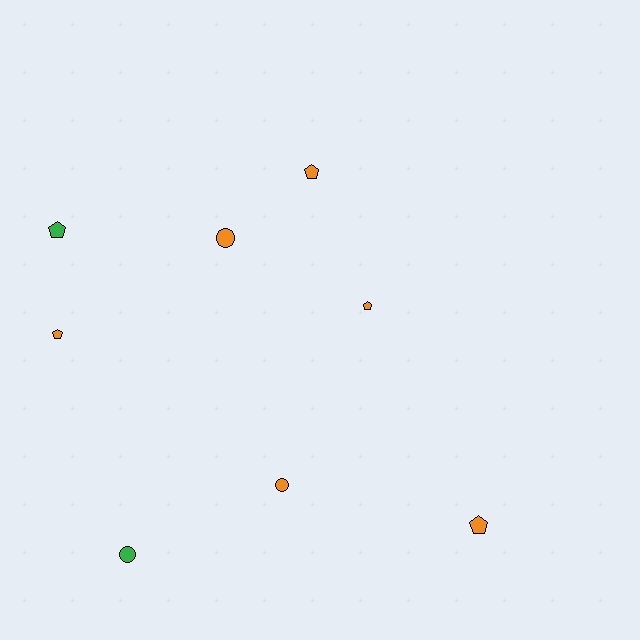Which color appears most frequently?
Orange, with 6 objects.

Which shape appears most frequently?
Pentagon, with 5 objects.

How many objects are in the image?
There are 8 objects.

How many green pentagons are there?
There is 1 green pentagon.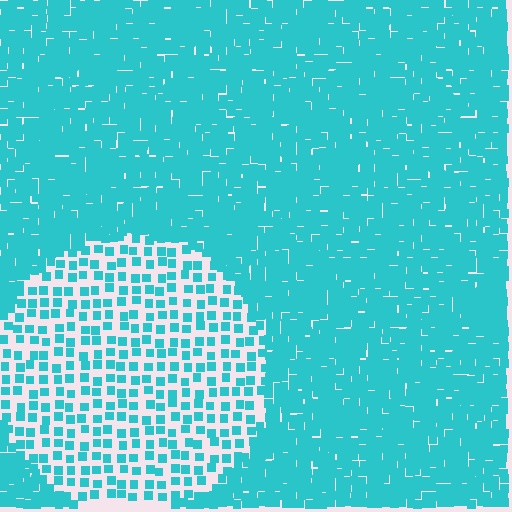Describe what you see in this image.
The image contains small cyan elements arranged at two different densities. A circle-shaped region is visible where the elements are less densely packed than the surrounding area.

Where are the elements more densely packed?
The elements are more densely packed outside the circle boundary.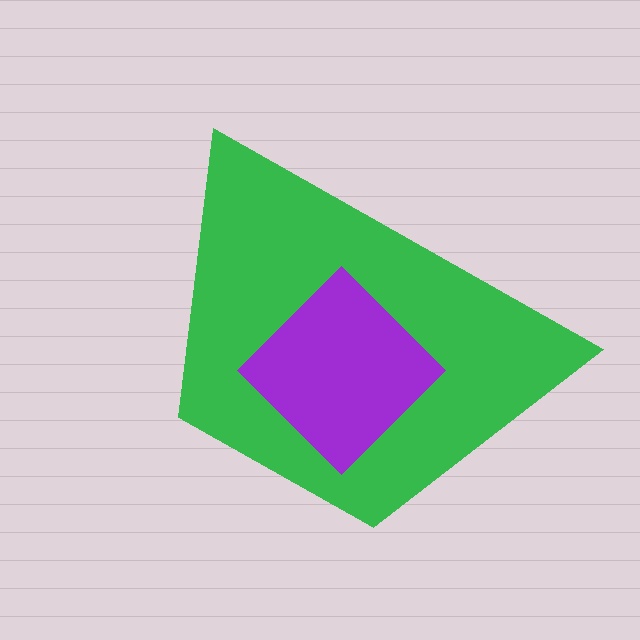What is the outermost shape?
The green trapezoid.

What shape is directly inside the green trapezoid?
The purple diamond.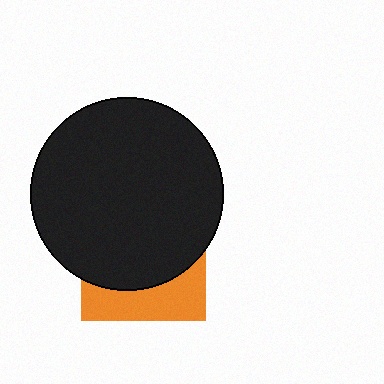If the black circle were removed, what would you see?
You would see the complete orange square.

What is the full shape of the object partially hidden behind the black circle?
The partially hidden object is an orange square.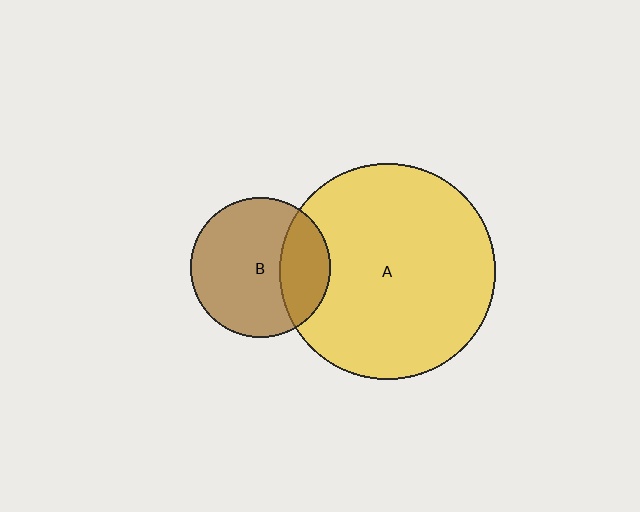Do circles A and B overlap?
Yes.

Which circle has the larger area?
Circle A (yellow).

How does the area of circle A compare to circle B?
Approximately 2.4 times.